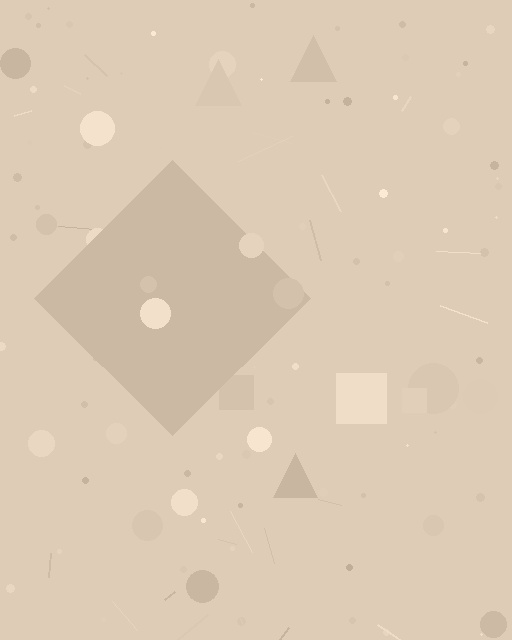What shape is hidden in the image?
A diamond is hidden in the image.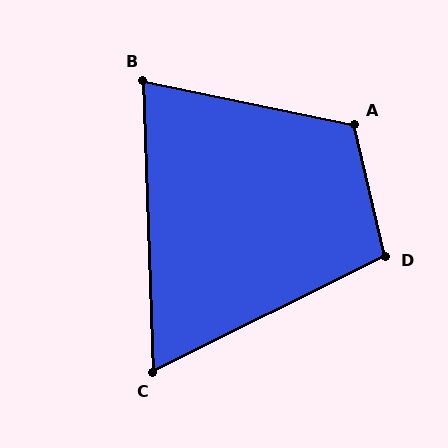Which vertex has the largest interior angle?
A, at approximately 114 degrees.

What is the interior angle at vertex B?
Approximately 77 degrees (acute).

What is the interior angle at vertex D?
Approximately 103 degrees (obtuse).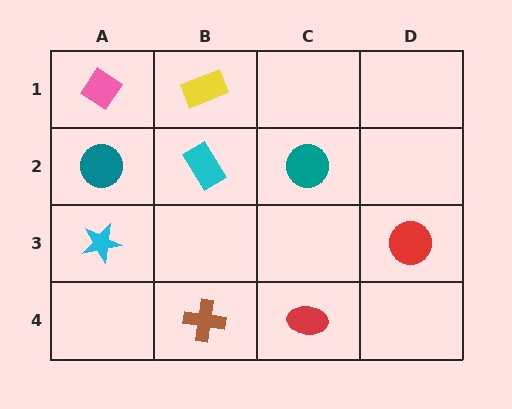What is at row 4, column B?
A brown cross.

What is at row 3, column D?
A red circle.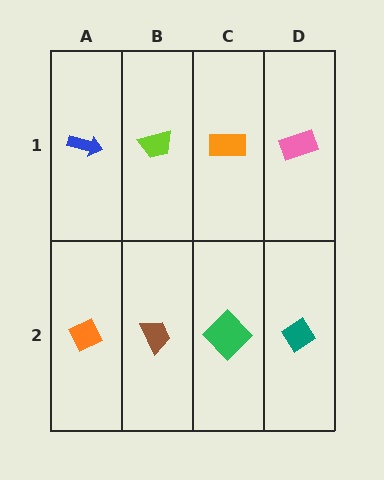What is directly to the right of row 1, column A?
A lime trapezoid.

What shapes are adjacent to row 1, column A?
An orange diamond (row 2, column A), a lime trapezoid (row 1, column B).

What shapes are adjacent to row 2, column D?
A pink rectangle (row 1, column D), a green diamond (row 2, column C).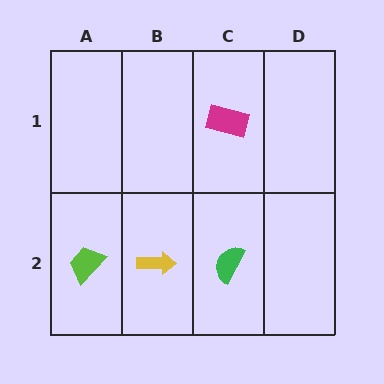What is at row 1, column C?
A magenta rectangle.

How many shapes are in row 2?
3 shapes.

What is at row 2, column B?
A yellow arrow.